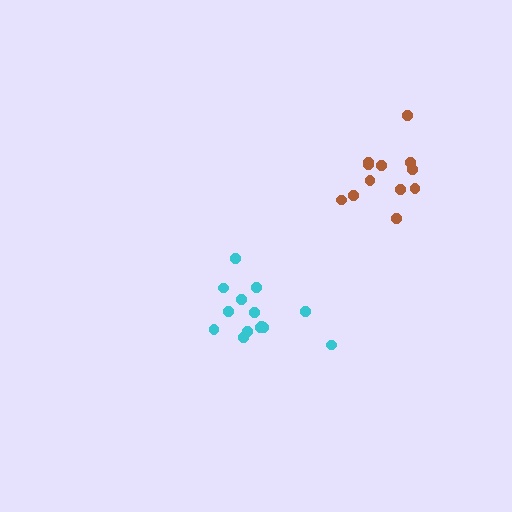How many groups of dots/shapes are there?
There are 2 groups.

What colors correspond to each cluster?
The clusters are colored: cyan, brown.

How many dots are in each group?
Group 1: 14 dots, Group 2: 12 dots (26 total).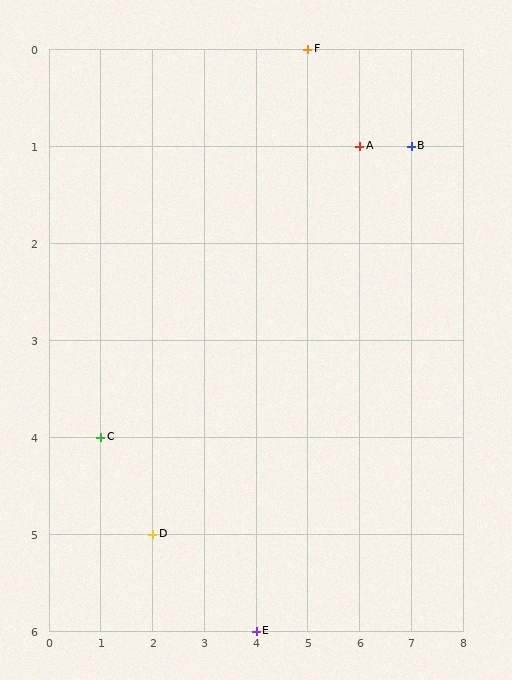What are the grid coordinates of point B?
Point B is at grid coordinates (7, 1).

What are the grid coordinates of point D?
Point D is at grid coordinates (2, 5).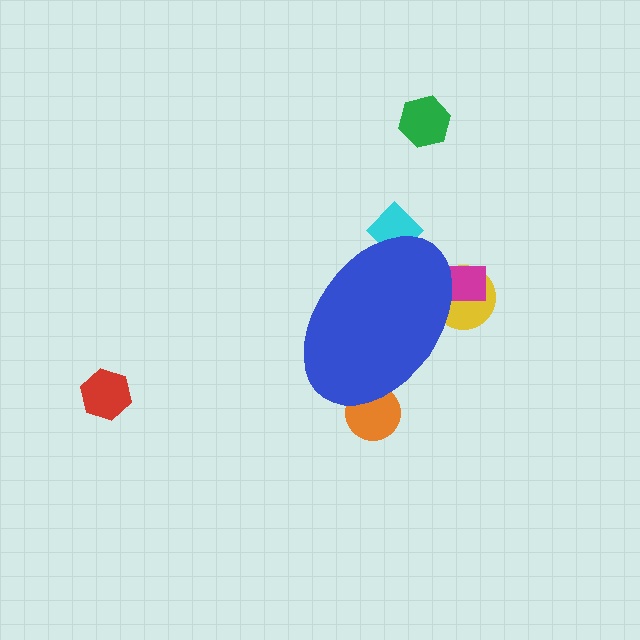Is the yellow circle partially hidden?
Yes, the yellow circle is partially hidden behind the blue ellipse.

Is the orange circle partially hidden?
Yes, the orange circle is partially hidden behind the blue ellipse.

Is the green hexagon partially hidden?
No, the green hexagon is fully visible.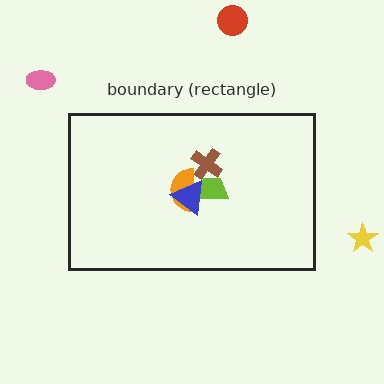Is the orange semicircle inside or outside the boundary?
Inside.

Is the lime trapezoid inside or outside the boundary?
Inside.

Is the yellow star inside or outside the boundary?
Outside.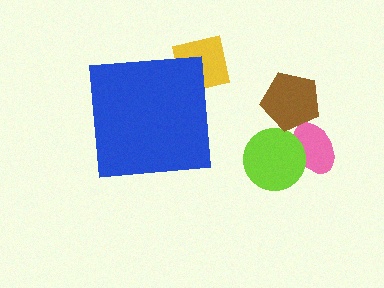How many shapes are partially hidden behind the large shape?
1 shape is partially hidden.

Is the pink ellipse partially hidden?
No, the pink ellipse is fully visible.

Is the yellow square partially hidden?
Yes, the yellow square is partially hidden behind the blue square.